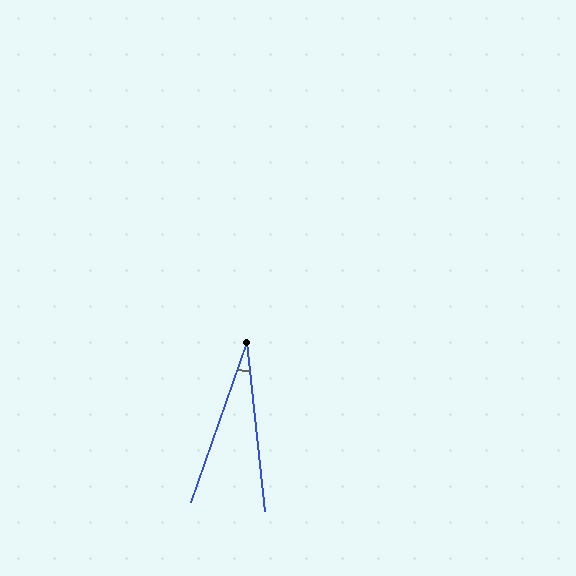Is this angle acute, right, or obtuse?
It is acute.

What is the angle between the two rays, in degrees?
Approximately 25 degrees.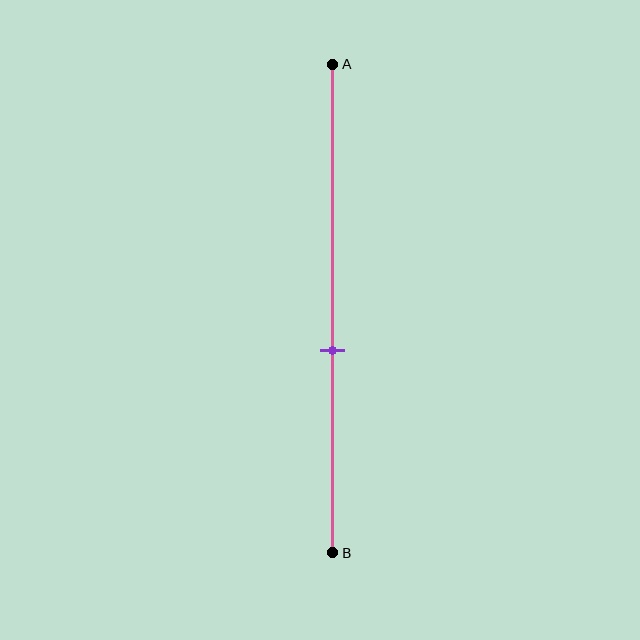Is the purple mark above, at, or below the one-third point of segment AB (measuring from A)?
The purple mark is below the one-third point of segment AB.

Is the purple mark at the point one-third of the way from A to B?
No, the mark is at about 60% from A, not at the 33% one-third point.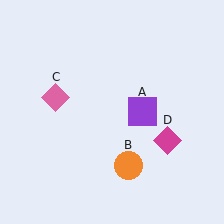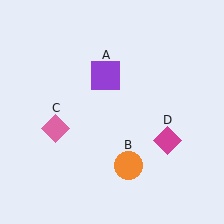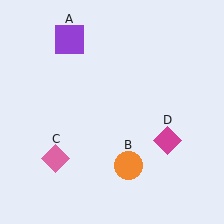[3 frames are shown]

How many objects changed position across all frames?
2 objects changed position: purple square (object A), pink diamond (object C).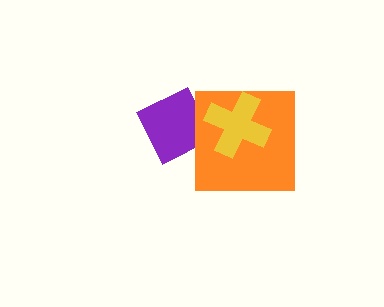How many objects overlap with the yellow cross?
1 object overlaps with the yellow cross.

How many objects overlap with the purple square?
0 objects overlap with the purple square.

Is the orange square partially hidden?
Yes, it is partially covered by another shape.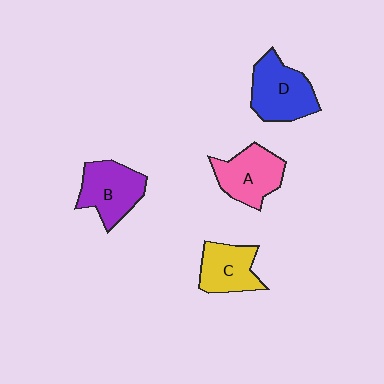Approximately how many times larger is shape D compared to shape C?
Approximately 1.3 times.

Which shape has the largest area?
Shape D (blue).